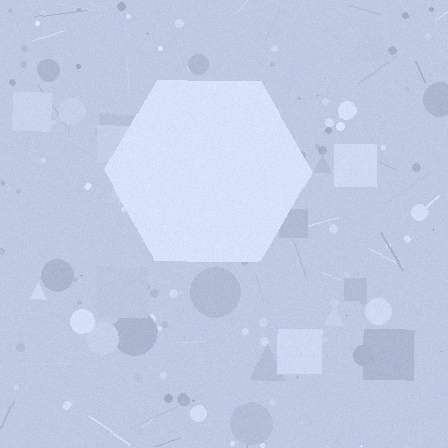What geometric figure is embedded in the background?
A hexagon is embedded in the background.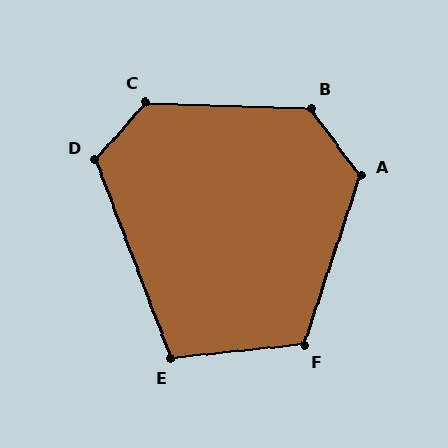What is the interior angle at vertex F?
Approximately 114 degrees (obtuse).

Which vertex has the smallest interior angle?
E, at approximately 105 degrees.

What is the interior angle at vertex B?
Approximately 128 degrees (obtuse).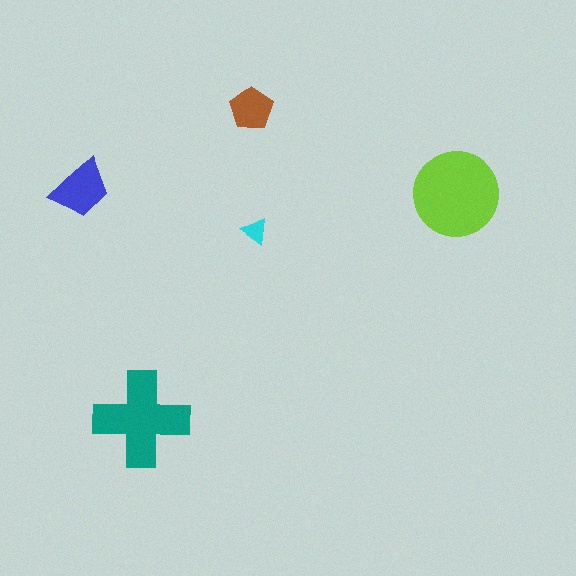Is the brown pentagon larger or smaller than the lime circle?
Smaller.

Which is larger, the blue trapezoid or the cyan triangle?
The blue trapezoid.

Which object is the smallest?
The cyan triangle.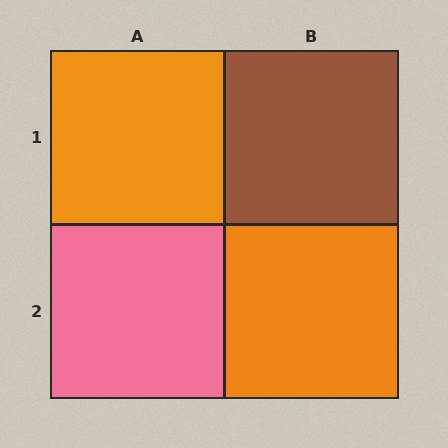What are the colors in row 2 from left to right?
Pink, orange.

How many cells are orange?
2 cells are orange.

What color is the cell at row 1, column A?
Orange.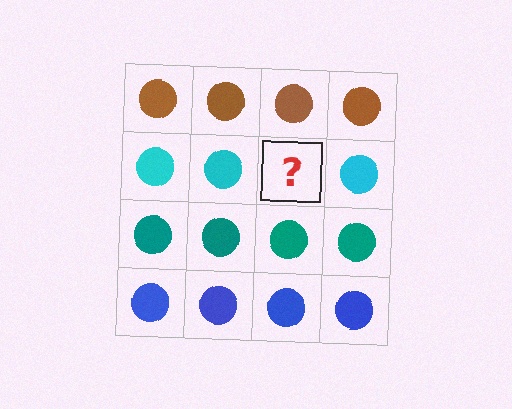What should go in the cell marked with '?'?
The missing cell should contain a cyan circle.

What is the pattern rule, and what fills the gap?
The rule is that each row has a consistent color. The gap should be filled with a cyan circle.